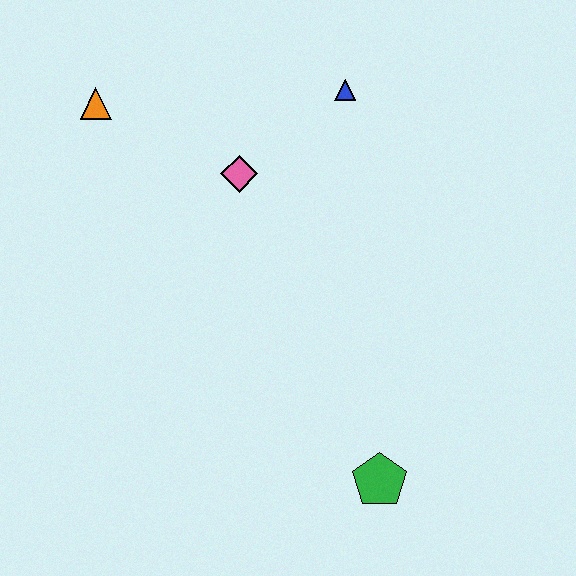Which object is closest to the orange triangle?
The pink diamond is closest to the orange triangle.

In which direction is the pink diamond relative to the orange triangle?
The pink diamond is to the right of the orange triangle.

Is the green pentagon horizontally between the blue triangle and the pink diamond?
No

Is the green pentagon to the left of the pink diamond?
No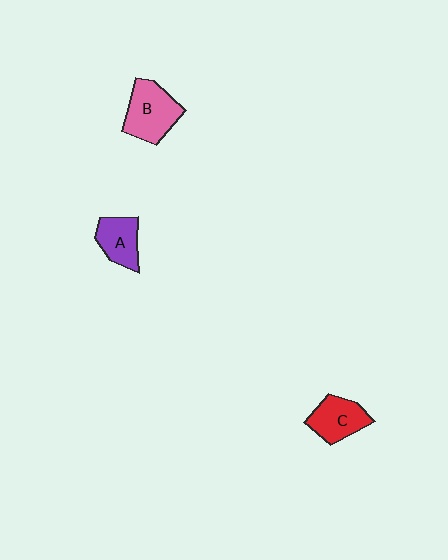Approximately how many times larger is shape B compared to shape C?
Approximately 1.3 times.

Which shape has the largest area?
Shape B (pink).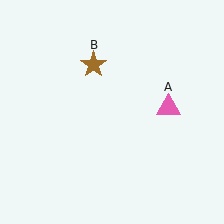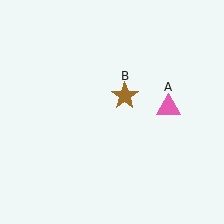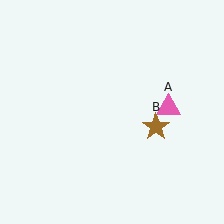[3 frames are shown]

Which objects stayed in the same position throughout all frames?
Pink triangle (object A) remained stationary.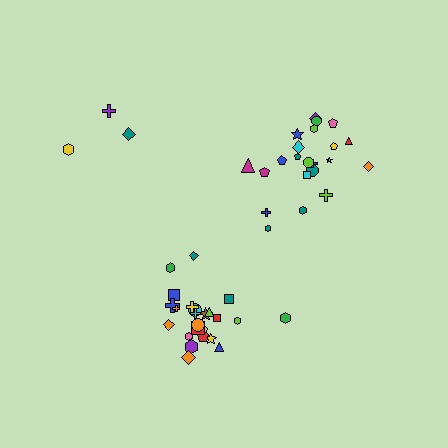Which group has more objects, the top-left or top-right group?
The top-right group.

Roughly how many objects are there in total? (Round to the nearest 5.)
Roughly 50 objects in total.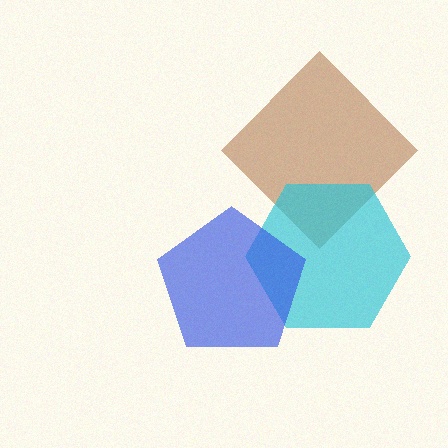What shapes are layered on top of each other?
The layered shapes are: a brown diamond, a cyan hexagon, a blue pentagon.